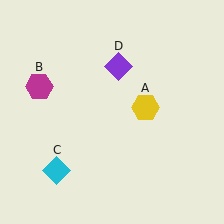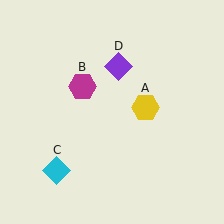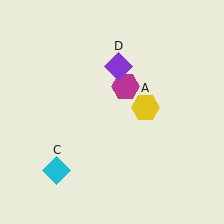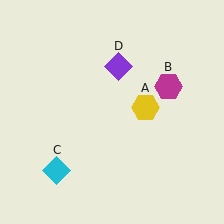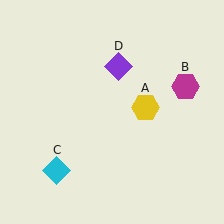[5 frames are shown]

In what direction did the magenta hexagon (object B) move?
The magenta hexagon (object B) moved right.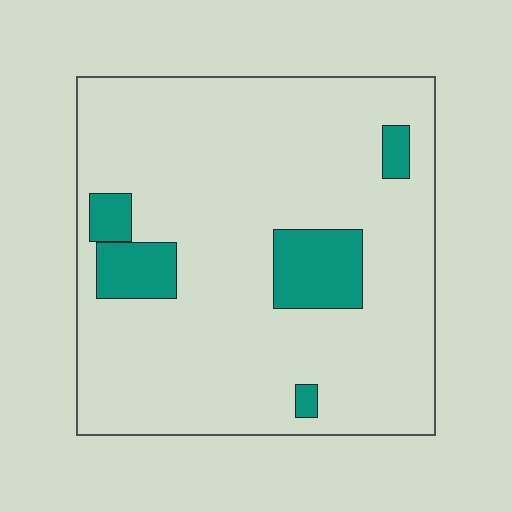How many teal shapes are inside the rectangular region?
5.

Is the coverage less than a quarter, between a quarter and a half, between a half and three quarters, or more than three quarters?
Less than a quarter.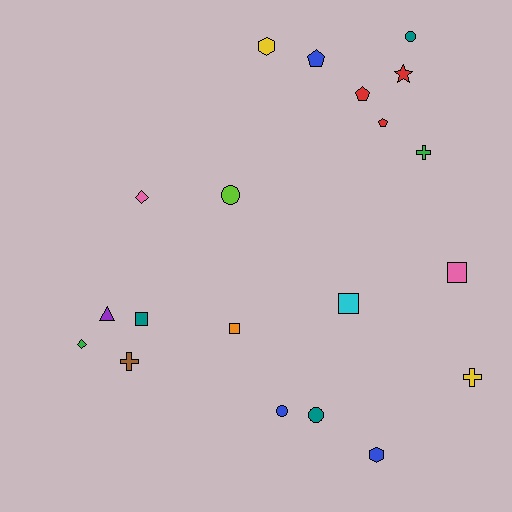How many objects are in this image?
There are 20 objects.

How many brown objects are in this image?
There is 1 brown object.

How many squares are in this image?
There are 4 squares.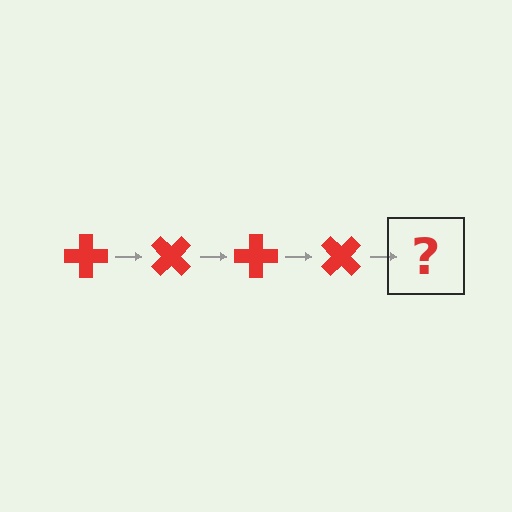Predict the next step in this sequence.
The next step is a red cross rotated 180 degrees.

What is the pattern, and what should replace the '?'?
The pattern is that the cross rotates 45 degrees each step. The '?' should be a red cross rotated 180 degrees.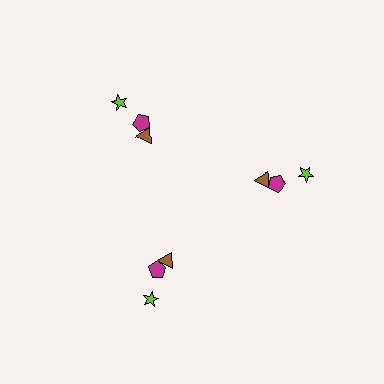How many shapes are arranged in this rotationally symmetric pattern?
There are 9 shapes, arranged in 3 groups of 3.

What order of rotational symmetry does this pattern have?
This pattern has 3-fold rotational symmetry.